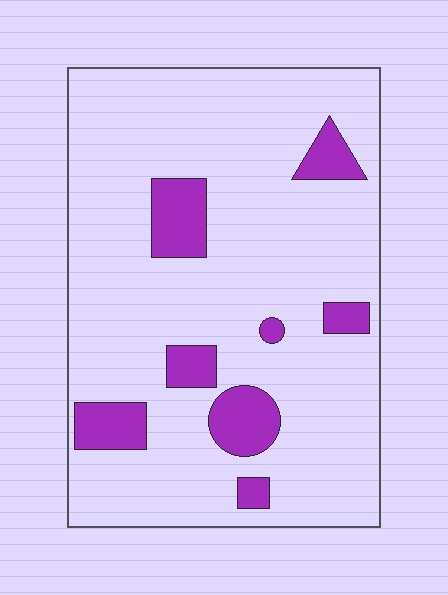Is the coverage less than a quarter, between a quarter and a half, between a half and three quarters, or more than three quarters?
Less than a quarter.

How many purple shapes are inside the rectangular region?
8.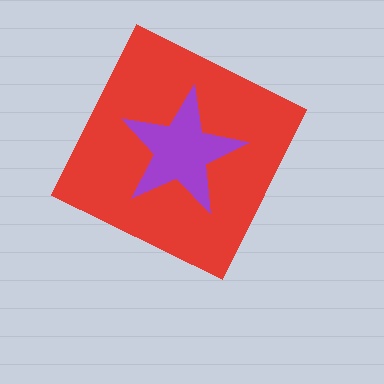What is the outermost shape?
The red diamond.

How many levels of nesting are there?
2.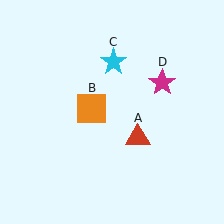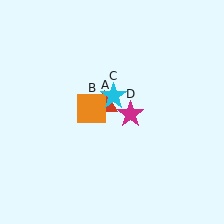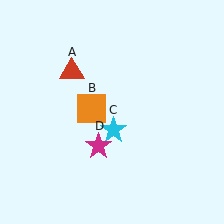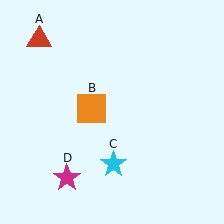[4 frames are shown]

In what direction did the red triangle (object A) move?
The red triangle (object A) moved up and to the left.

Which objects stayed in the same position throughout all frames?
Orange square (object B) remained stationary.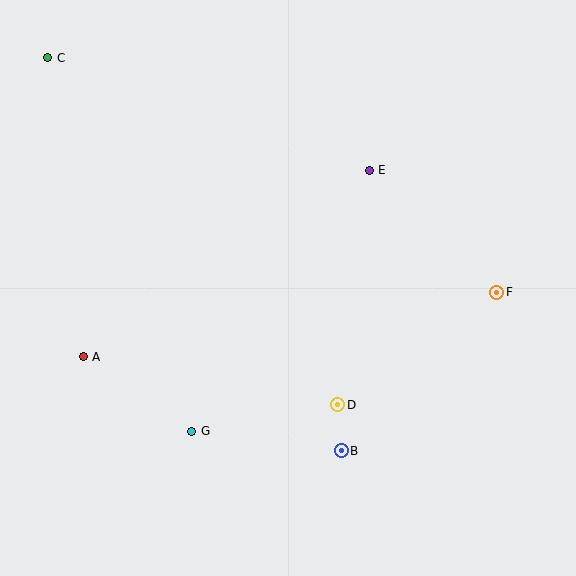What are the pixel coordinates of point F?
Point F is at (497, 292).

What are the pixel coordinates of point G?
Point G is at (192, 431).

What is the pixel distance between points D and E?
The distance between D and E is 237 pixels.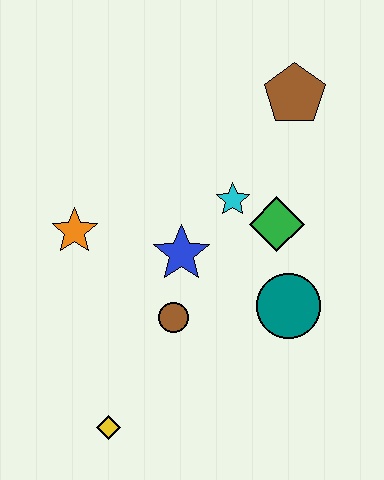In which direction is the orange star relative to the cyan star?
The orange star is to the left of the cyan star.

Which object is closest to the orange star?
The blue star is closest to the orange star.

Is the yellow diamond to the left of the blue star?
Yes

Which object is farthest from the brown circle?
The brown pentagon is farthest from the brown circle.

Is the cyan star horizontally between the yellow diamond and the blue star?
No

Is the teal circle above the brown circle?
Yes